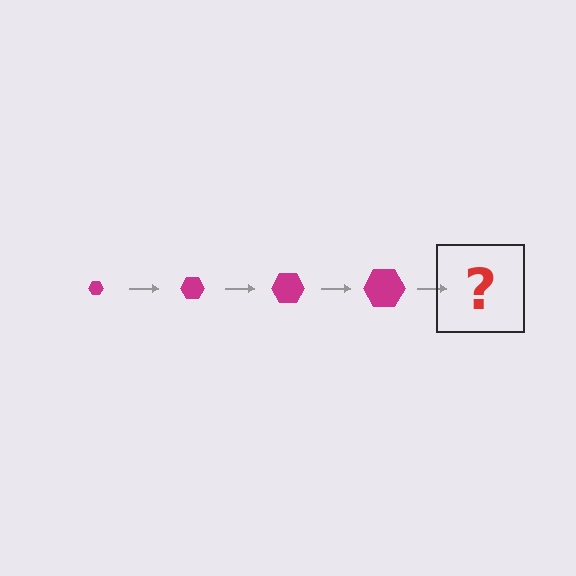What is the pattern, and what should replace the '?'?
The pattern is that the hexagon gets progressively larger each step. The '?' should be a magenta hexagon, larger than the previous one.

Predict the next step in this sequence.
The next step is a magenta hexagon, larger than the previous one.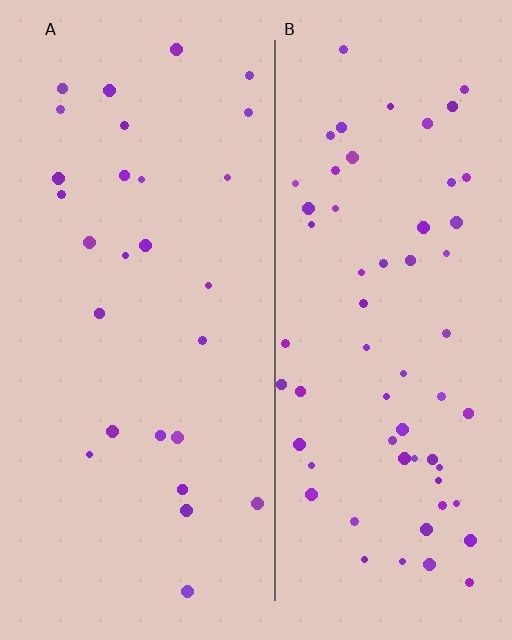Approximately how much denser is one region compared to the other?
Approximately 2.3× — region B over region A.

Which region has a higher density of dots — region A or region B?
B (the right).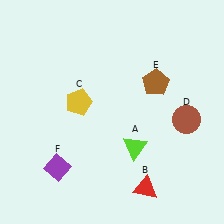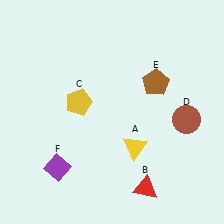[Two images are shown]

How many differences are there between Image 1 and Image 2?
There is 1 difference between the two images.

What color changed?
The triangle (A) changed from lime in Image 1 to yellow in Image 2.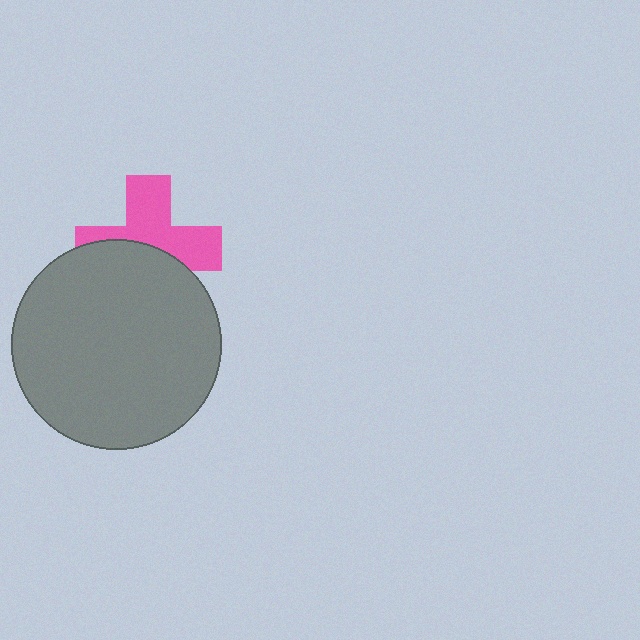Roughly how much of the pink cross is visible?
About half of it is visible (roughly 54%).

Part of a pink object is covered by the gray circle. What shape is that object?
It is a cross.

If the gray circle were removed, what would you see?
You would see the complete pink cross.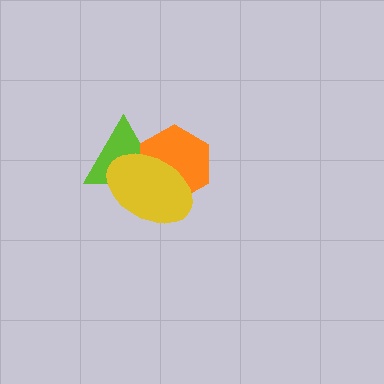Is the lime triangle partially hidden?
Yes, it is partially covered by another shape.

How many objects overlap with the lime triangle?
2 objects overlap with the lime triangle.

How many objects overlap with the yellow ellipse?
2 objects overlap with the yellow ellipse.